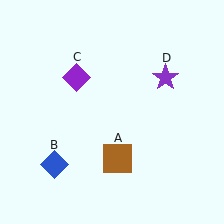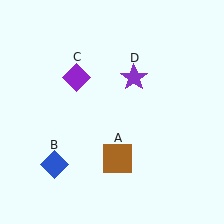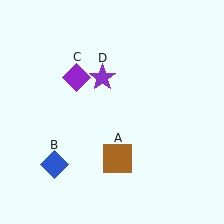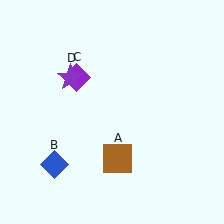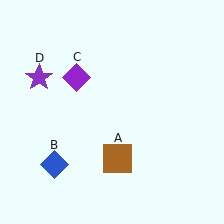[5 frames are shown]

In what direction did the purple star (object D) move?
The purple star (object D) moved left.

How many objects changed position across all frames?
1 object changed position: purple star (object D).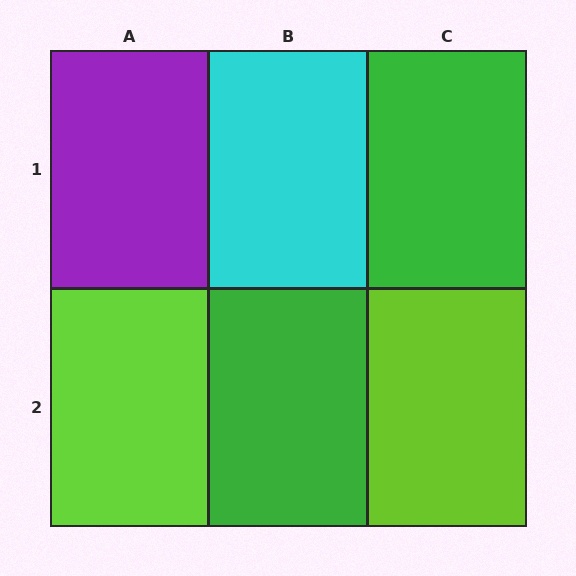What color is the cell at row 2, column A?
Lime.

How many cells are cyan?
1 cell is cyan.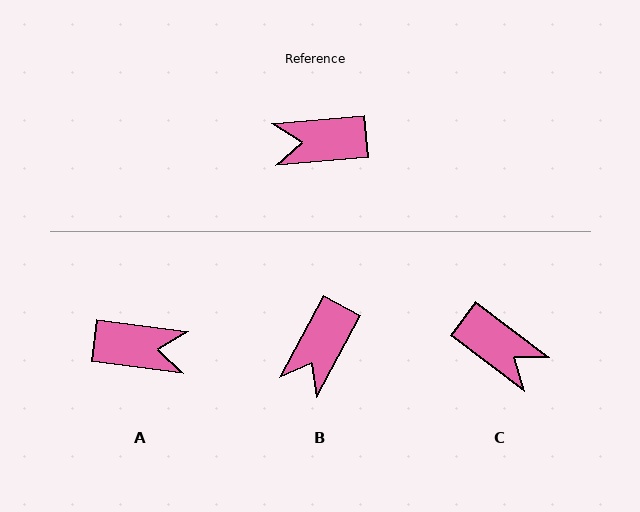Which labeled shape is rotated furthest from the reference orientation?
A, about 168 degrees away.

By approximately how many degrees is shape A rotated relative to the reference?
Approximately 168 degrees counter-clockwise.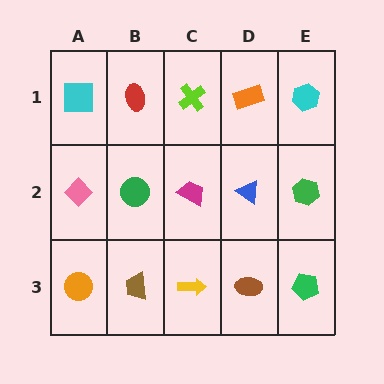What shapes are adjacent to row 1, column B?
A green circle (row 2, column B), a cyan square (row 1, column A), a lime cross (row 1, column C).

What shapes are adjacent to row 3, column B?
A green circle (row 2, column B), an orange circle (row 3, column A), a yellow arrow (row 3, column C).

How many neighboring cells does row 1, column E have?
2.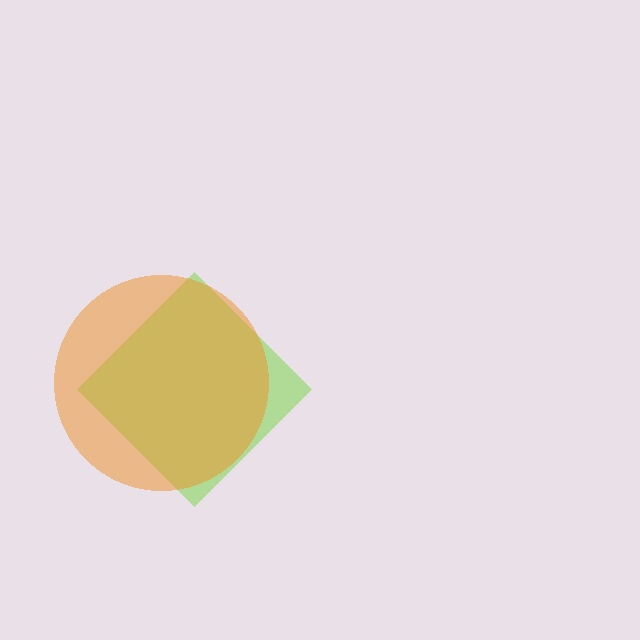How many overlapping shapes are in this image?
There are 2 overlapping shapes in the image.